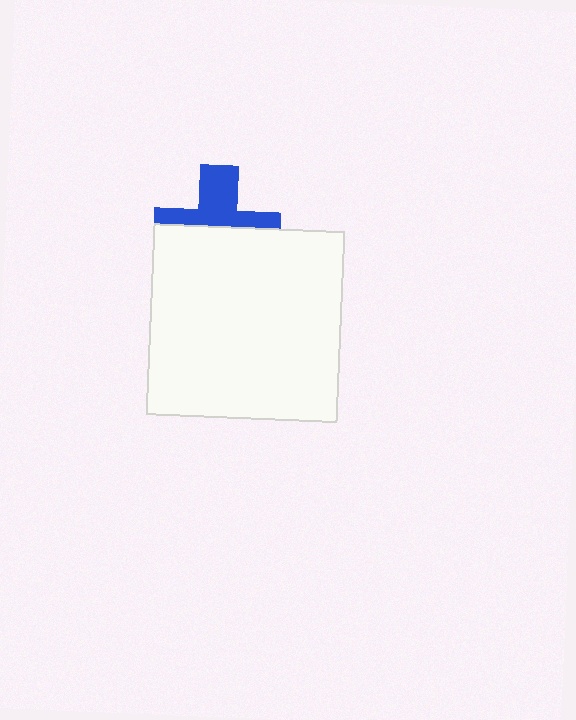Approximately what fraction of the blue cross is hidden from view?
Roughly 54% of the blue cross is hidden behind the white square.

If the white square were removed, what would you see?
You would see the complete blue cross.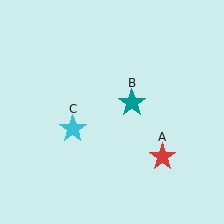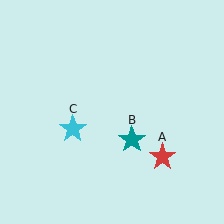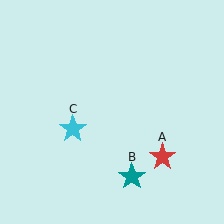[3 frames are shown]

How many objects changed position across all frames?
1 object changed position: teal star (object B).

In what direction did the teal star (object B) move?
The teal star (object B) moved down.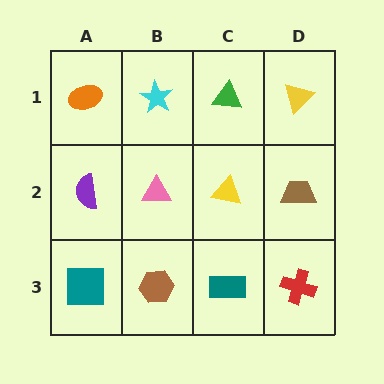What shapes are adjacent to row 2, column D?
A yellow triangle (row 1, column D), a red cross (row 3, column D), a yellow triangle (row 2, column C).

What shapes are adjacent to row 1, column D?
A brown trapezoid (row 2, column D), a green triangle (row 1, column C).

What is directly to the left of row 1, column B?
An orange ellipse.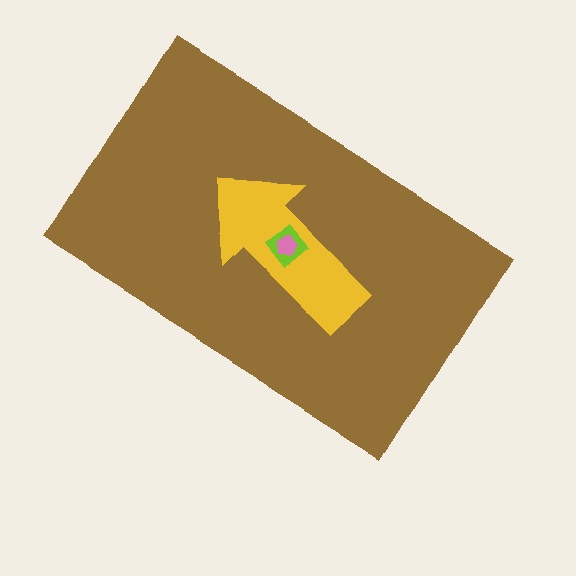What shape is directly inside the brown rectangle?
The yellow arrow.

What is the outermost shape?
The brown rectangle.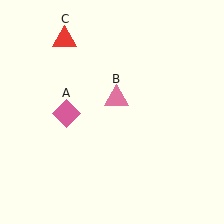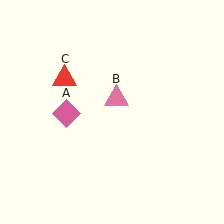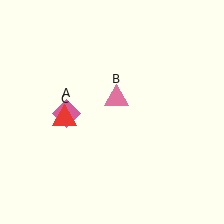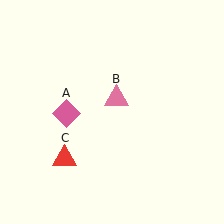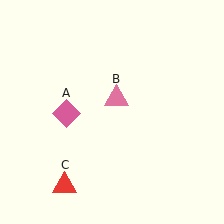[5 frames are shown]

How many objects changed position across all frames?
1 object changed position: red triangle (object C).